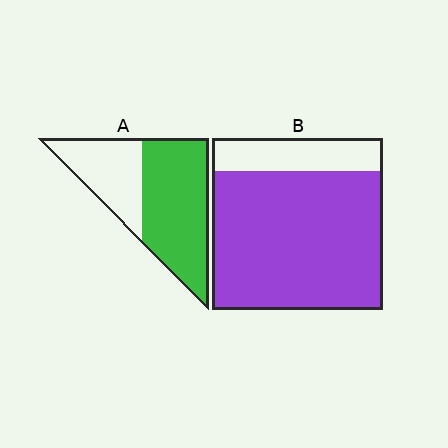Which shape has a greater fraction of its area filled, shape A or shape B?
Shape B.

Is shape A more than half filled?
Yes.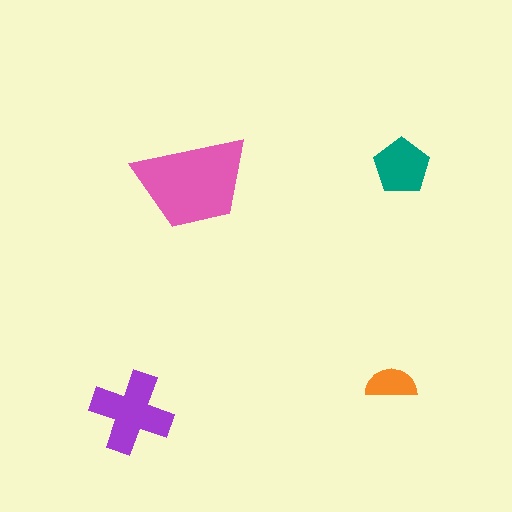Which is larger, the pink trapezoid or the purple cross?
The pink trapezoid.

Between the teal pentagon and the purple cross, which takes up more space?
The purple cross.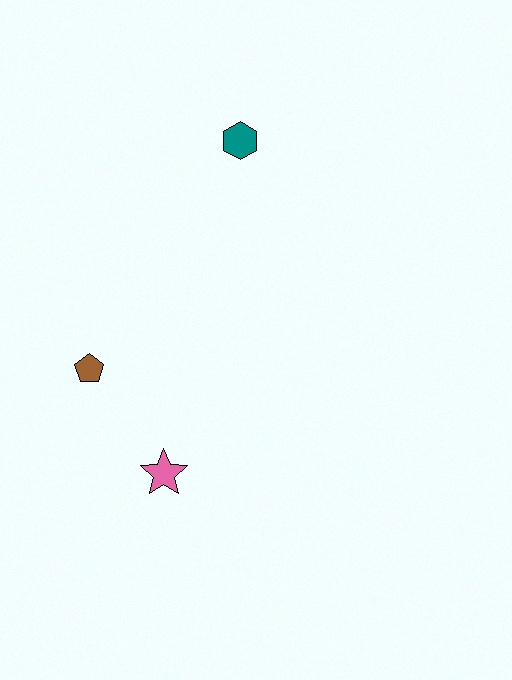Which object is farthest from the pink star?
The teal hexagon is farthest from the pink star.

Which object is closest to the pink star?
The brown pentagon is closest to the pink star.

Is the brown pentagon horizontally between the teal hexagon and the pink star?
No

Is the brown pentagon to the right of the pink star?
No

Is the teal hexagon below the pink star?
No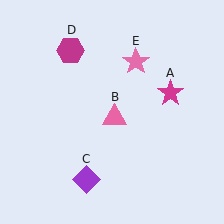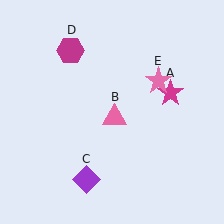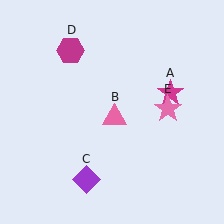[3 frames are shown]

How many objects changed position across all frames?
1 object changed position: pink star (object E).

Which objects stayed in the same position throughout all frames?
Magenta star (object A) and pink triangle (object B) and purple diamond (object C) and magenta hexagon (object D) remained stationary.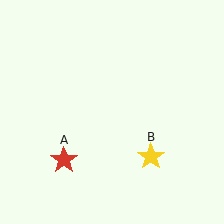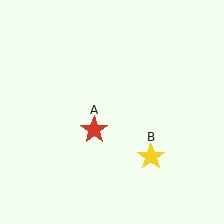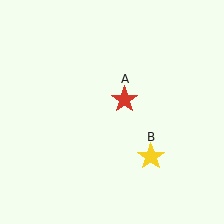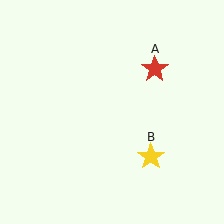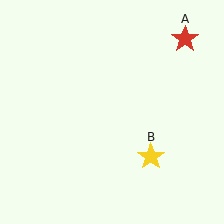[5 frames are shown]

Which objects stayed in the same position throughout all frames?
Yellow star (object B) remained stationary.